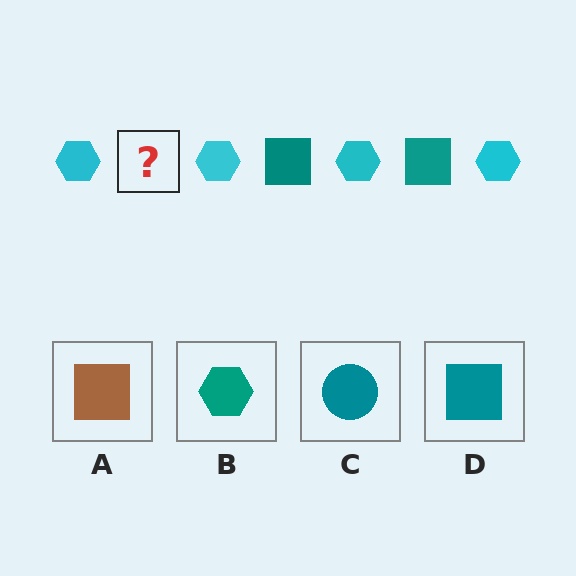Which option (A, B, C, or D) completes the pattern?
D.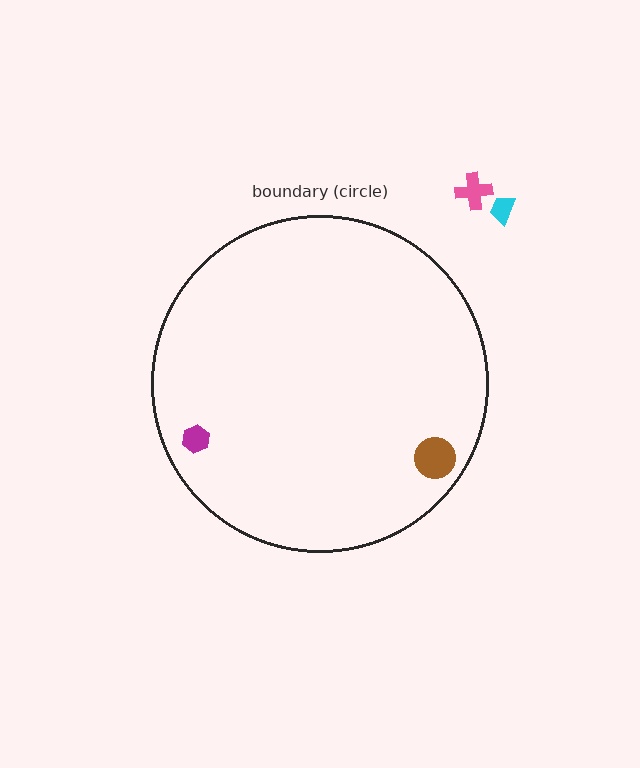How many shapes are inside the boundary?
2 inside, 2 outside.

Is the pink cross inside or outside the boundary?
Outside.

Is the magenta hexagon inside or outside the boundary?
Inside.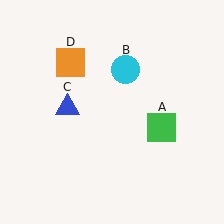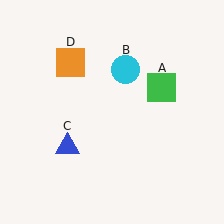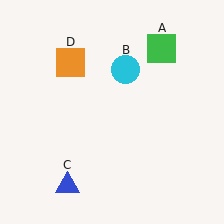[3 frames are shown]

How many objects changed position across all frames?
2 objects changed position: green square (object A), blue triangle (object C).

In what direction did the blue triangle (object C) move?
The blue triangle (object C) moved down.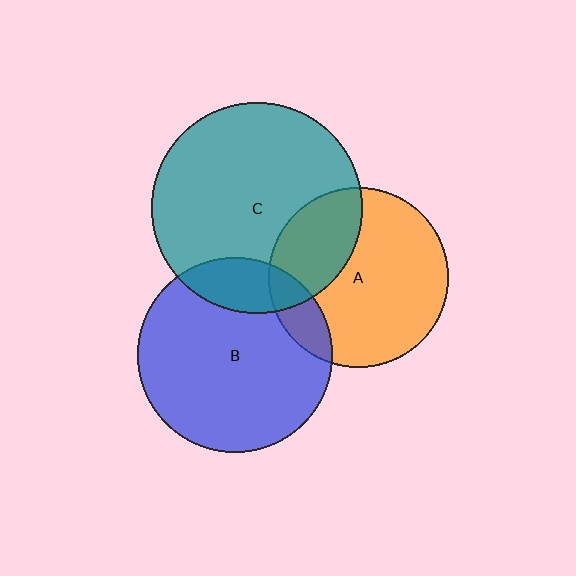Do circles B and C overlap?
Yes.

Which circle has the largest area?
Circle C (teal).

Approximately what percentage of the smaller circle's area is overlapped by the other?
Approximately 15%.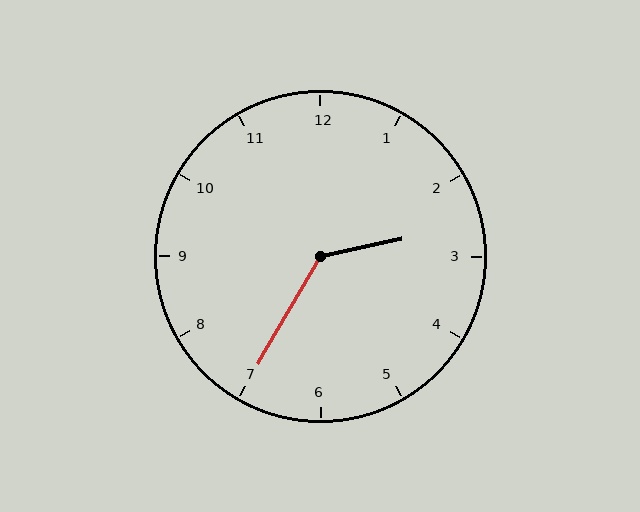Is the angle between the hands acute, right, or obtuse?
It is obtuse.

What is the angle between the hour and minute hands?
Approximately 132 degrees.